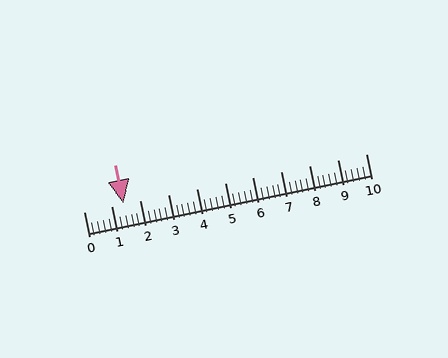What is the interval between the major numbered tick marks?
The major tick marks are spaced 1 units apart.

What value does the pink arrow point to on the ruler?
The pink arrow points to approximately 1.4.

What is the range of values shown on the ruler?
The ruler shows values from 0 to 10.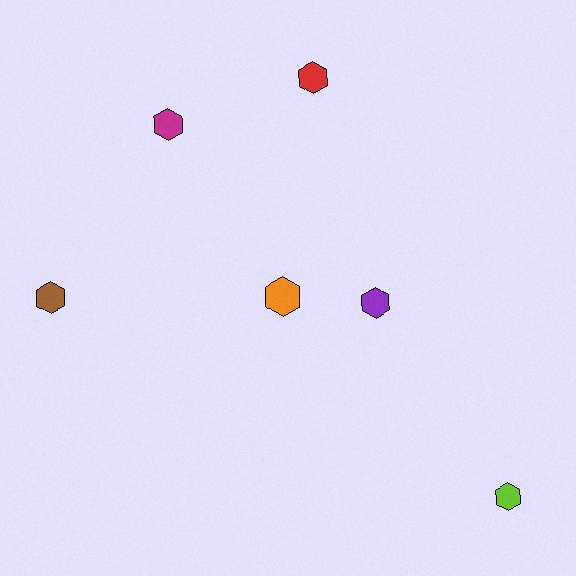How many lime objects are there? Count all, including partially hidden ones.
There is 1 lime object.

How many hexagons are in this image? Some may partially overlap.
There are 6 hexagons.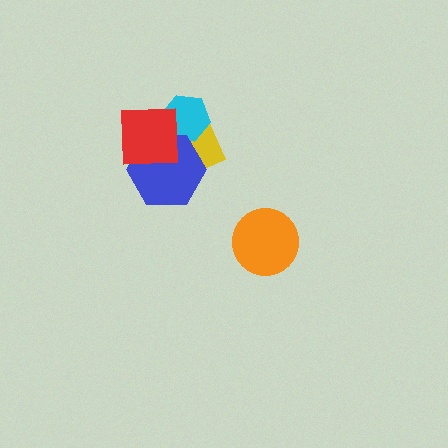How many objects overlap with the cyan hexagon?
3 objects overlap with the cyan hexagon.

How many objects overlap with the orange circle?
0 objects overlap with the orange circle.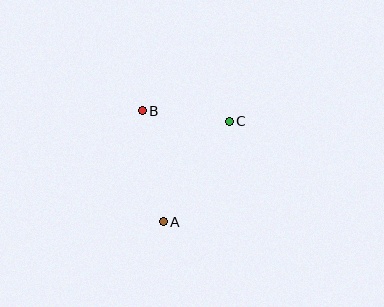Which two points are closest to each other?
Points B and C are closest to each other.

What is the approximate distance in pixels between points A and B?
The distance between A and B is approximately 113 pixels.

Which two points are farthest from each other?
Points A and C are farthest from each other.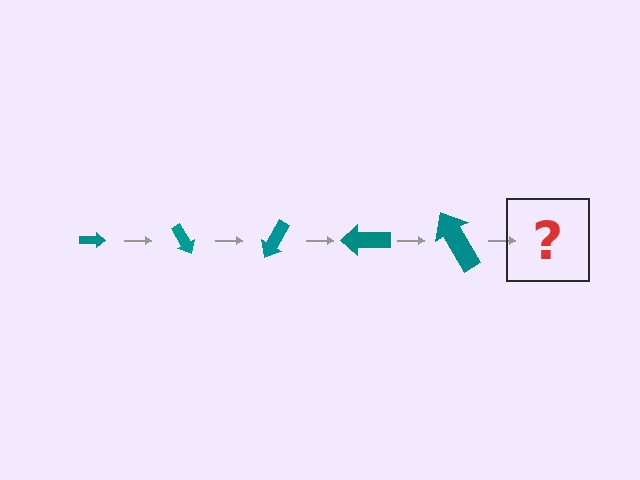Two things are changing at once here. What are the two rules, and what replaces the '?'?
The two rules are that the arrow grows larger each step and it rotates 60 degrees each step. The '?' should be an arrow, larger than the previous one and rotated 300 degrees from the start.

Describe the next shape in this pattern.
It should be an arrow, larger than the previous one and rotated 300 degrees from the start.